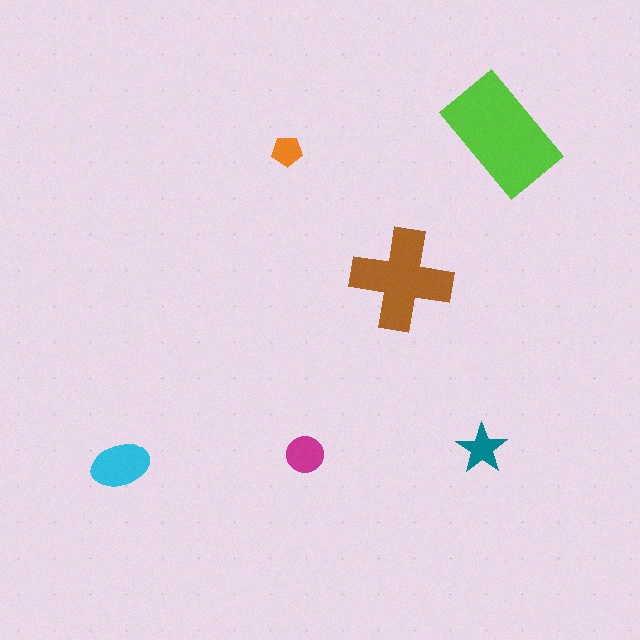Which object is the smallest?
The orange pentagon.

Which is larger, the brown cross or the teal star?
The brown cross.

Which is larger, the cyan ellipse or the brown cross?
The brown cross.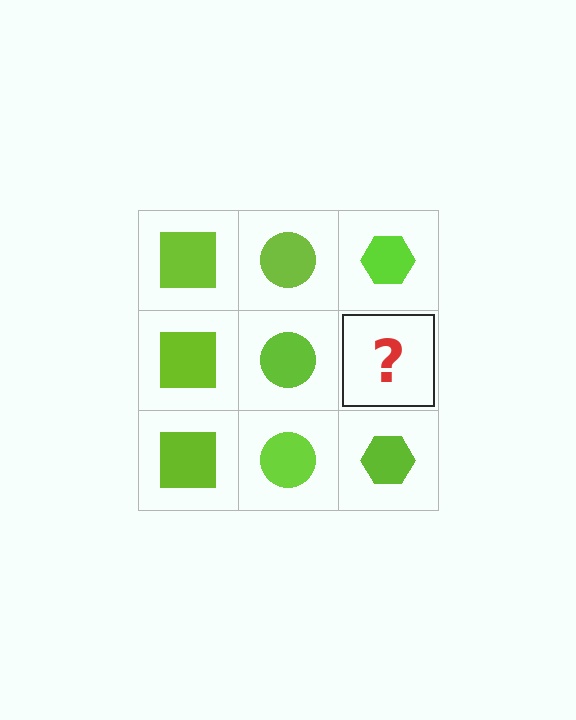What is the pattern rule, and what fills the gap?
The rule is that each column has a consistent shape. The gap should be filled with a lime hexagon.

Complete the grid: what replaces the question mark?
The question mark should be replaced with a lime hexagon.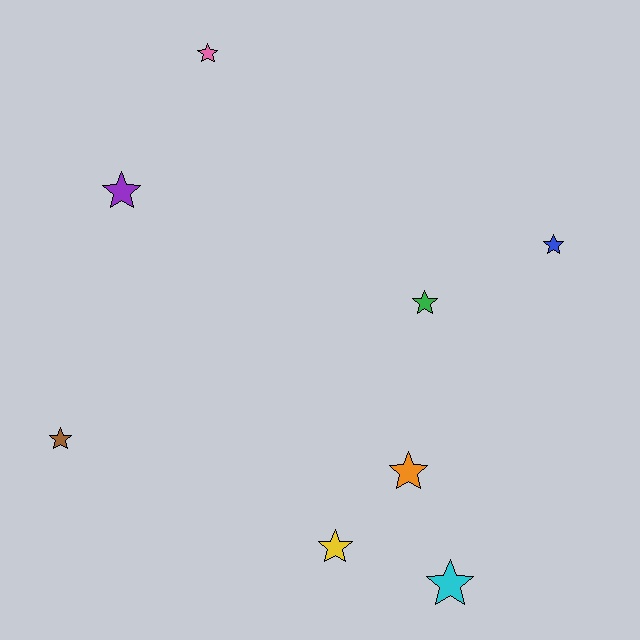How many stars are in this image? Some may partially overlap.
There are 8 stars.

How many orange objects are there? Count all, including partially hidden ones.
There is 1 orange object.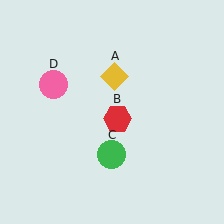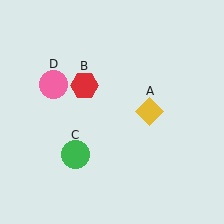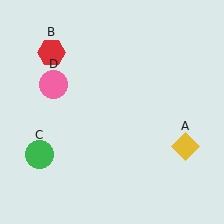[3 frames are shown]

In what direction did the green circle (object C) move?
The green circle (object C) moved left.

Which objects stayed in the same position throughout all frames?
Pink circle (object D) remained stationary.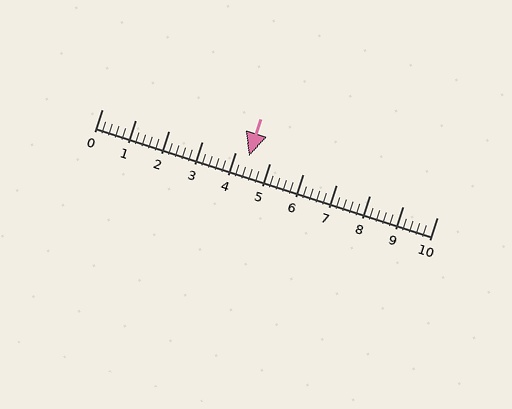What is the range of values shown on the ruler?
The ruler shows values from 0 to 10.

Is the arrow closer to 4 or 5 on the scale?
The arrow is closer to 4.